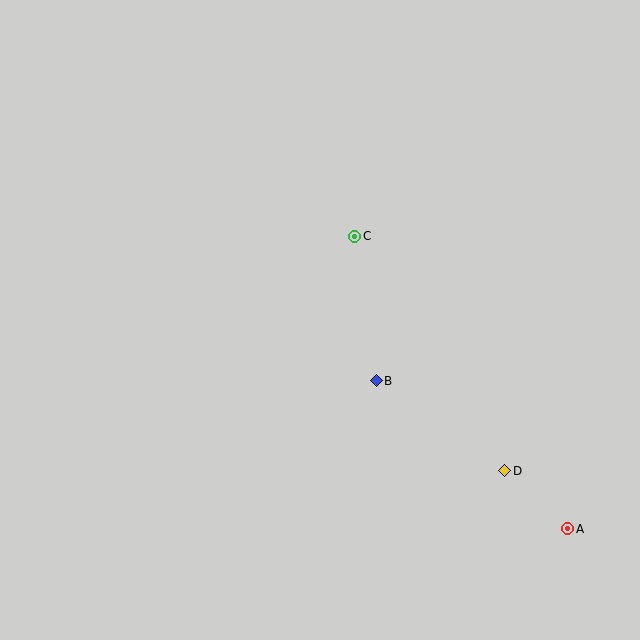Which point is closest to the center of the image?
Point B at (376, 381) is closest to the center.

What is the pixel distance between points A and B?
The distance between A and B is 242 pixels.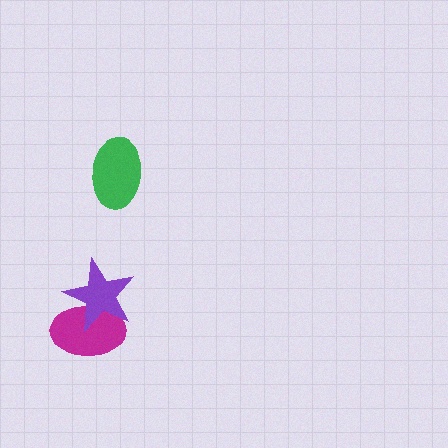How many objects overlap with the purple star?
1 object overlaps with the purple star.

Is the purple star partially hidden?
No, no other shape covers it.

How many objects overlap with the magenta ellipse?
1 object overlaps with the magenta ellipse.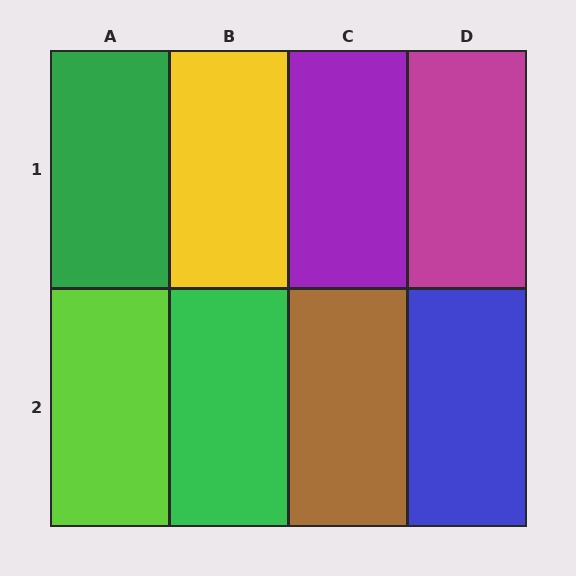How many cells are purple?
1 cell is purple.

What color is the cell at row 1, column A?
Green.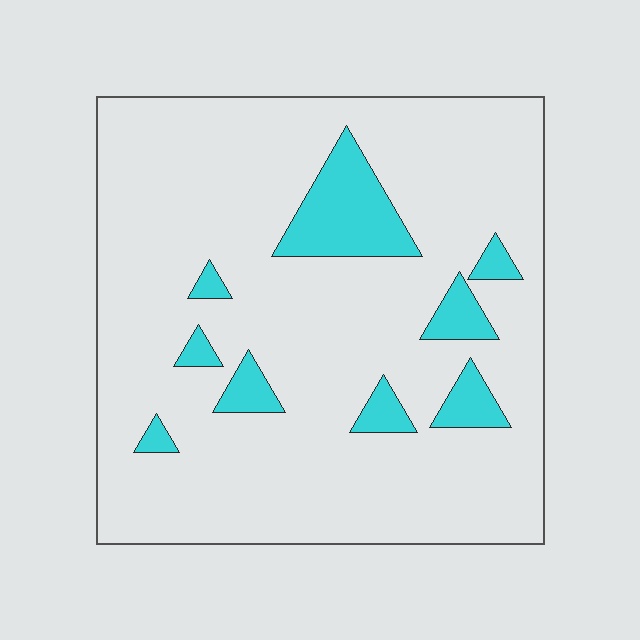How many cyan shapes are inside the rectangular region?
9.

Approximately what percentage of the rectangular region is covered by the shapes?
Approximately 10%.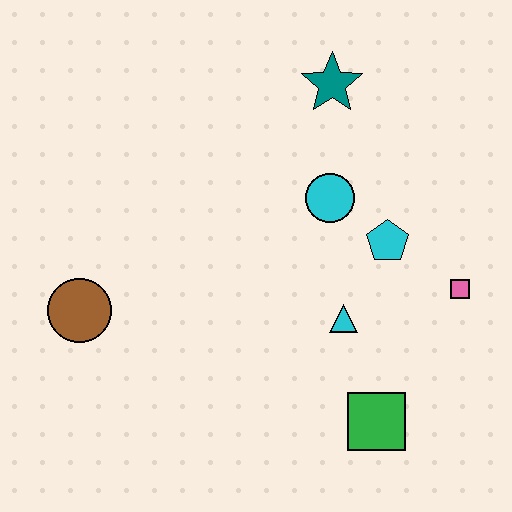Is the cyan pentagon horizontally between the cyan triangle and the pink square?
Yes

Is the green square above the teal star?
No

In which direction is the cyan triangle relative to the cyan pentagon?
The cyan triangle is below the cyan pentagon.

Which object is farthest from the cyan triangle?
The brown circle is farthest from the cyan triangle.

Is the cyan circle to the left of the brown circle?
No